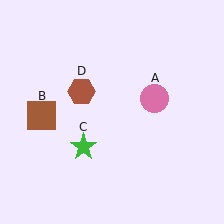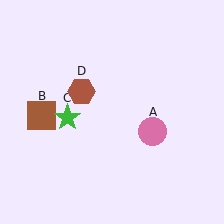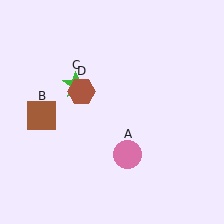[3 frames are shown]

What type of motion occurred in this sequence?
The pink circle (object A), green star (object C) rotated clockwise around the center of the scene.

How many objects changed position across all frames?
2 objects changed position: pink circle (object A), green star (object C).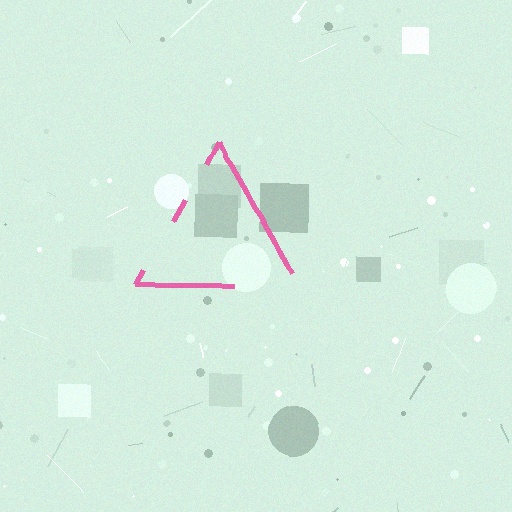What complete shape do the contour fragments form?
The contour fragments form a triangle.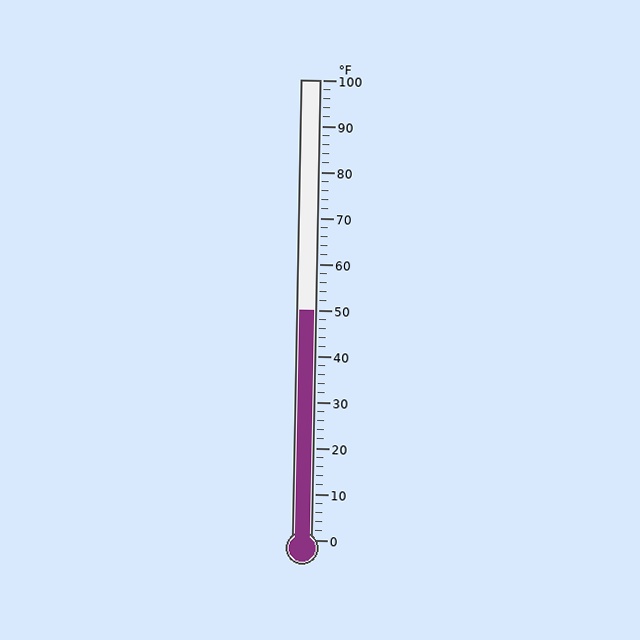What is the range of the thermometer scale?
The thermometer scale ranges from 0°F to 100°F.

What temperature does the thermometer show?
The thermometer shows approximately 50°F.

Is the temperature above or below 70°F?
The temperature is below 70°F.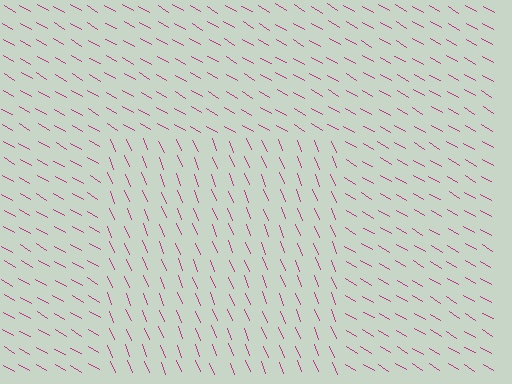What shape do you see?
I see a rectangle.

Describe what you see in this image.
The image is filled with small magenta line segments. A rectangle region in the image has lines oriented differently from the surrounding lines, creating a visible texture boundary.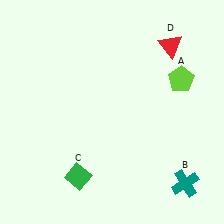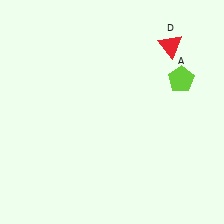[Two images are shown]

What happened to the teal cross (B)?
The teal cross (B) was removed in Image 2. It was in the bottom-right area of Image 1.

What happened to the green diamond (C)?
The green diamond (C) was removed in Image 2. It was in the bottom-left area of Image 1.